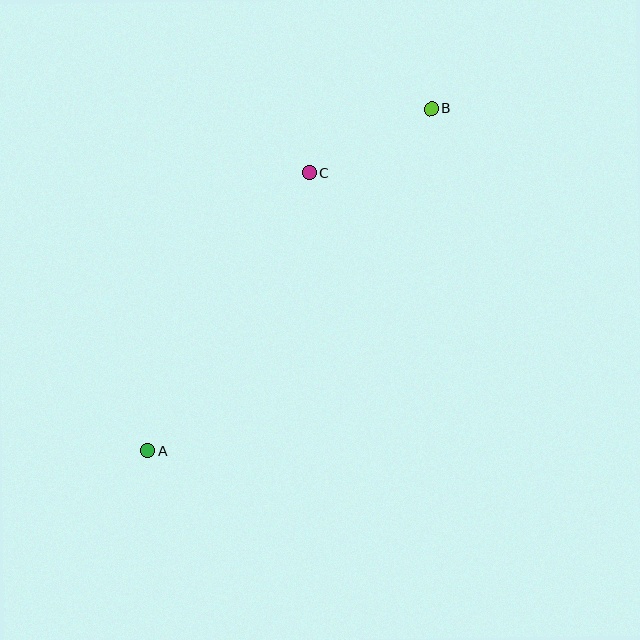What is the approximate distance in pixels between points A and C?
The distance between A and C is approximately 322 pixels.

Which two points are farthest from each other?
Points A and B are farthest from each other.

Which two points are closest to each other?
Points B and C are closest to each other.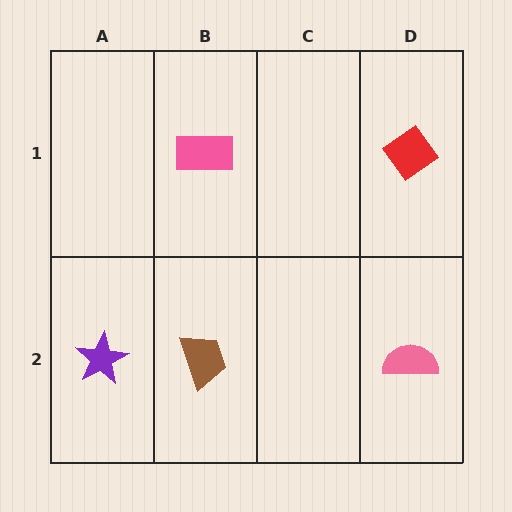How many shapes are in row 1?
2 shapes.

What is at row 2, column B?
A brown trapezoid.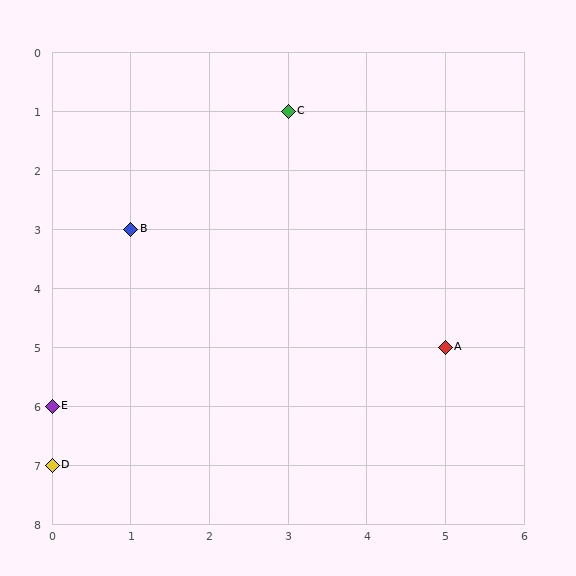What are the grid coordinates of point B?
Point B is at grid coordinates (1, 3).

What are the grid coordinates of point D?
Point D is at grid coordinates (0, 7).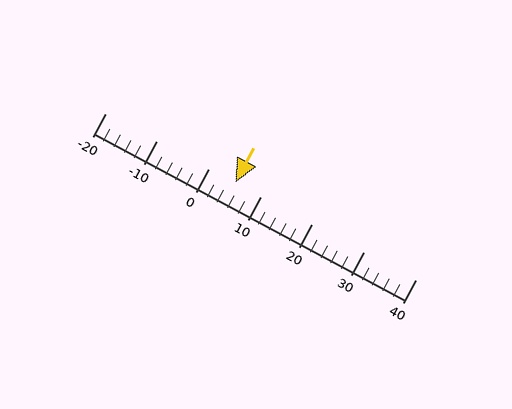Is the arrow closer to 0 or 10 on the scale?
The arrow is closer to 10.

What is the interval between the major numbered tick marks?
The major tick marks are spaced 10 units apart.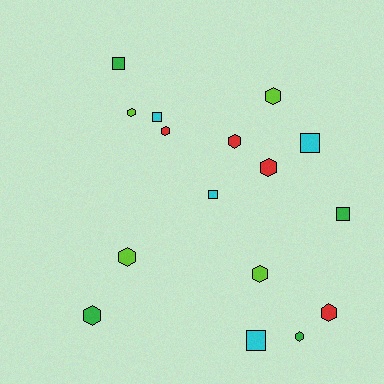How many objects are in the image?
There are 16 objects.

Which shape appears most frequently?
Hexagon, with 10 objects.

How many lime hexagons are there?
There are 4 lime hexagons.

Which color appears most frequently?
Lime, with 4 objects.